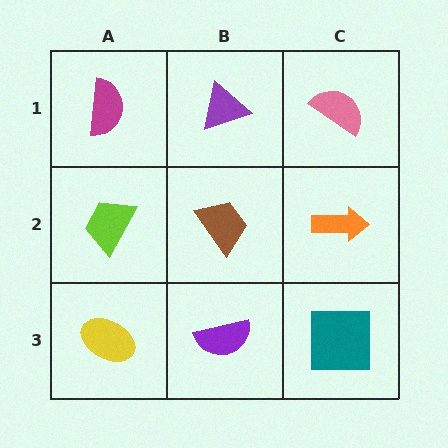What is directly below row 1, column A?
A lime trapezoid.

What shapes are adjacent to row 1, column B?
A brown trapezoid (row 2, column B), a magenta semicircle (row 1, column A), a pink semicircle (row 1, column C).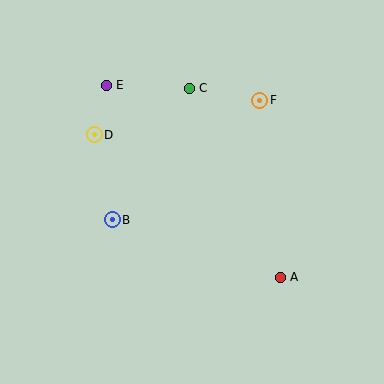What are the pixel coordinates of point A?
Point A is at (280, 277).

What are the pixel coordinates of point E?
Point E is at (106, 85).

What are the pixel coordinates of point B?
Point B is at (112, 220).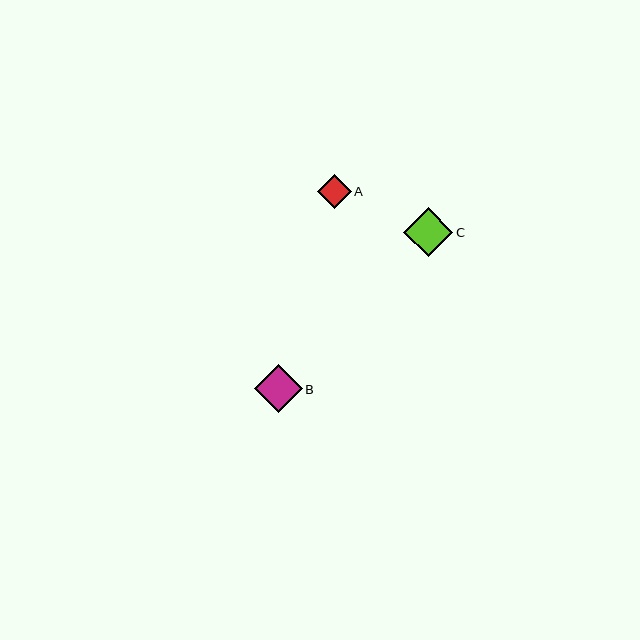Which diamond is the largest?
Diamond C is the largest with a size of approximately 49 pixels.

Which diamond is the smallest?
Diamond A is the smallest with a size of approximately 33 pixels.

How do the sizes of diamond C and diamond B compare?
Diamond C and diamond B are approximately the same size.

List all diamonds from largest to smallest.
From largest to smallest: C, B, A.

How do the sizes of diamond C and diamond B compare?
Diamond C and diamond B are approximately the same size.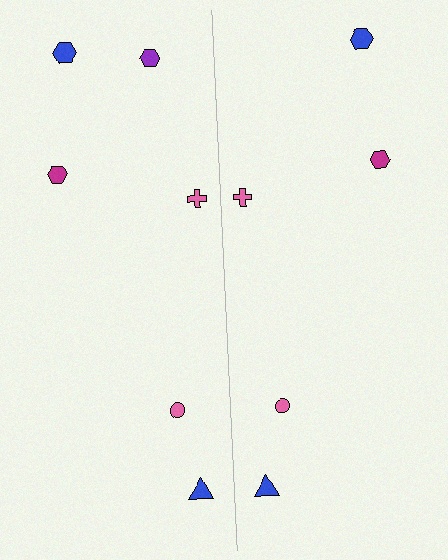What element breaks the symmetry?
A purple hexagon is missing from the right side.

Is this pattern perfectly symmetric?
No, the pattern is not perfectly symmetric. A purple hexagon is missing from the right side.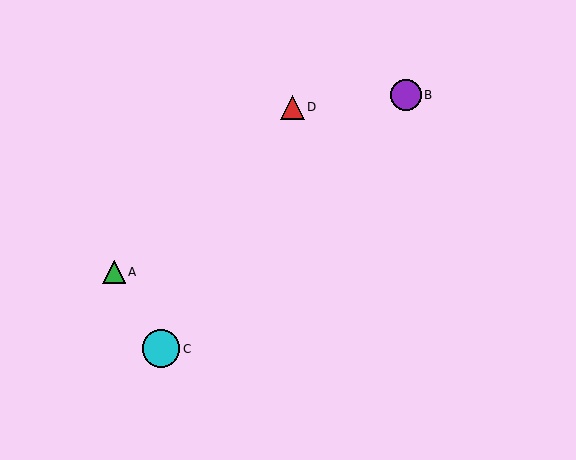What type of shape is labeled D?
Shape D is a red triangle.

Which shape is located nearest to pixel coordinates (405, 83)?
The purple circle (labeled B) at (406, 95) is nearest to that location.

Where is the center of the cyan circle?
The center of the cyan circle is at (161, 349).